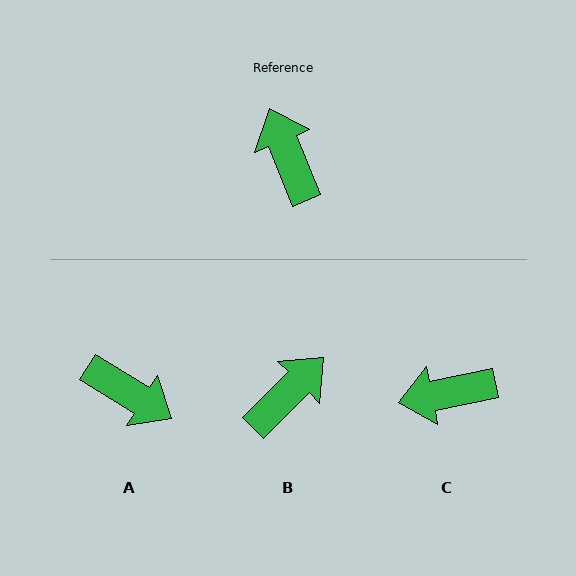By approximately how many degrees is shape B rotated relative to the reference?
Approximately 67 degrees clockwise.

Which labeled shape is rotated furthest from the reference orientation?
A, about 144 degrees away.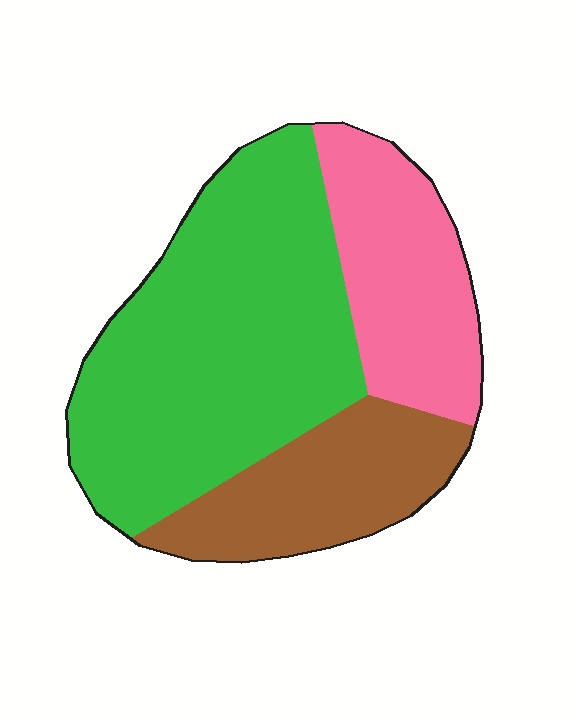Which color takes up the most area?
Green, at roughly 55%.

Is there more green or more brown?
Green.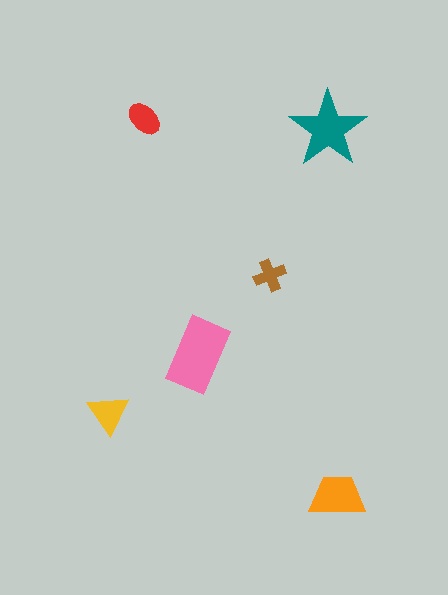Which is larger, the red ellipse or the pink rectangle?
The pink rectangle.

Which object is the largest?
The pink rectangle.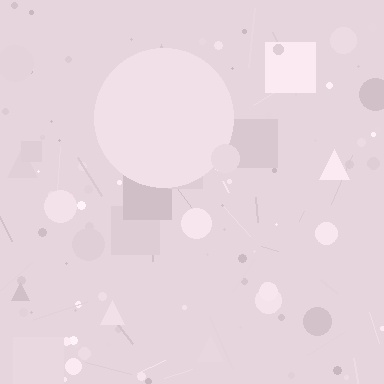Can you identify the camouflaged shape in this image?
The camouflaged shape is a circle.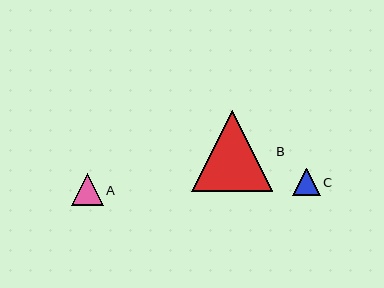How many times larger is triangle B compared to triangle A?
Triangle B is approximately 2.5 times the size of triangle A.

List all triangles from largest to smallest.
From largest to smallest: B, A, C.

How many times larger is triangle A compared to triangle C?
Triangle A is approximately 1.2 times the size of triangle C.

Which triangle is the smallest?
Triangle C is the smallest with a size of approximately 27 pixels.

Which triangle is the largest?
Triangle B is the largest with a size of approximately 81 pixels.